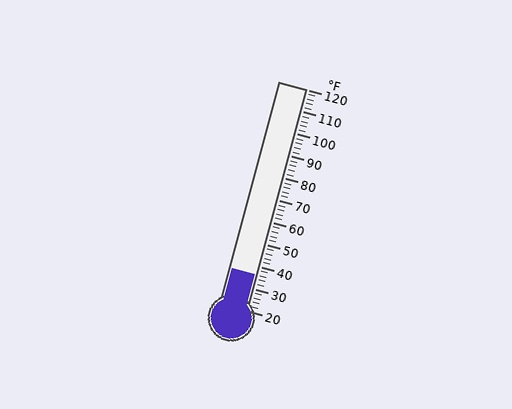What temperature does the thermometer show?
The thermometer shows approximately 36°F.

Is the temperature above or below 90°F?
The temperature is below 90°F.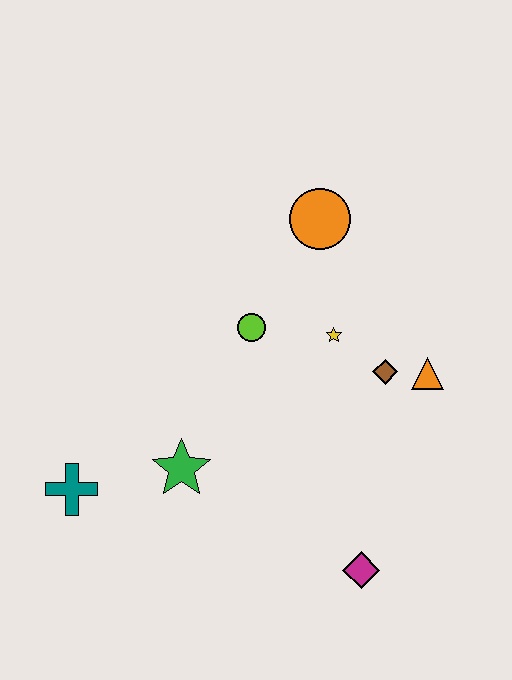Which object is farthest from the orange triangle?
The teal cross is farthest from the orange triangle.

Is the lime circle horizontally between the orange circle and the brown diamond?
No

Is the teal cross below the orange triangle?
Yes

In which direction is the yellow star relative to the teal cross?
The yellow star is to the right of the teal cross.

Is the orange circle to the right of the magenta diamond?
No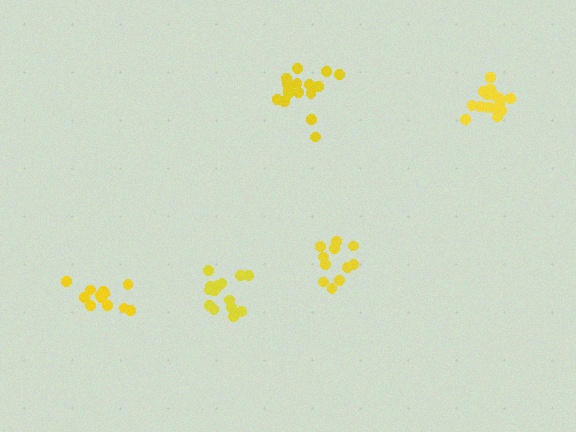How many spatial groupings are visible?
There are 5 spatial groupings.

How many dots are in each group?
Group 1: 16 dots, Group 2: 16 dots, Group 3: 14 dots, Group 4: 11 dots, Group 5: 12 dots (69 total).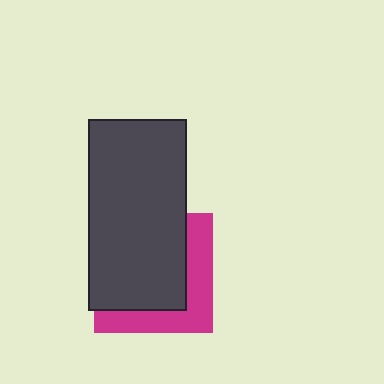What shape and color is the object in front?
The object in front is a dark gray rectangle.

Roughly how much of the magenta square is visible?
A small part of it is visible (roughly 36%).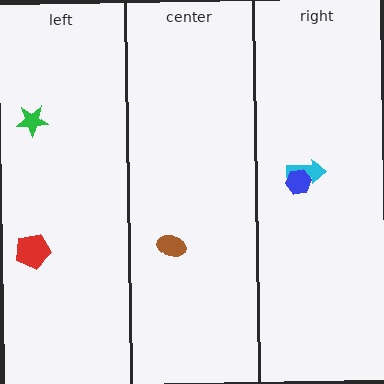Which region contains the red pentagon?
The left region.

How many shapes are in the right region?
2.